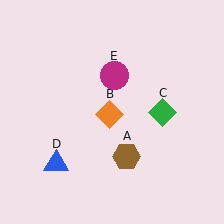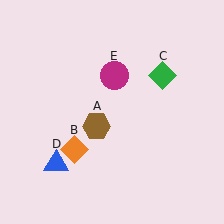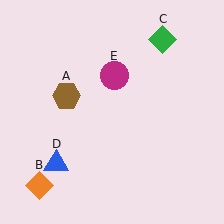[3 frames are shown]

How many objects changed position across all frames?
3 objects changed position: brown hexagon (object A), orange diamond (object B), green diamond (object C).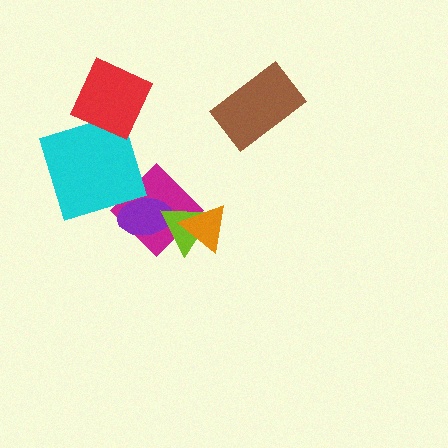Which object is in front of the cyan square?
The red diamond is in front of the cyan square.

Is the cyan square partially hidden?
Yes, it is partially covered by another shape.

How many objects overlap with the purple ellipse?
2 objects overlap with the purple ellipse.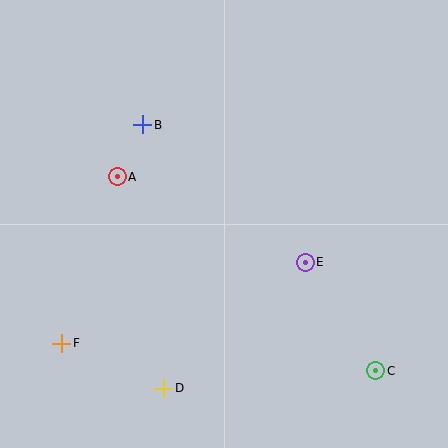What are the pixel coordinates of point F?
Point F is at (62, 343).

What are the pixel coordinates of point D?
Point D is at (164, 388).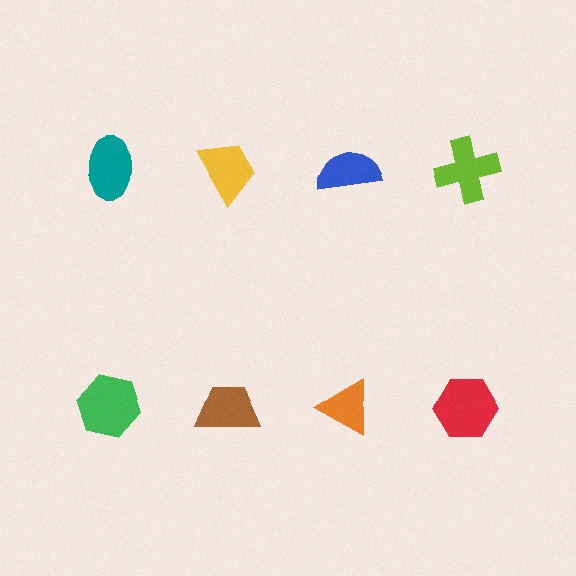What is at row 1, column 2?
A yellow trapezoid.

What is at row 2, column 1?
A green hexagon.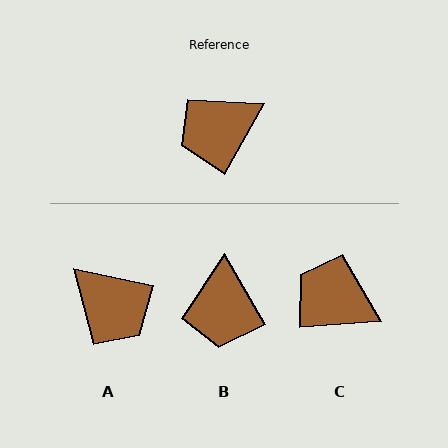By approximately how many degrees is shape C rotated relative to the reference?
Approximately 57 degrees clockwise.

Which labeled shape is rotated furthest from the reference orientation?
A, about 108 degrees away.